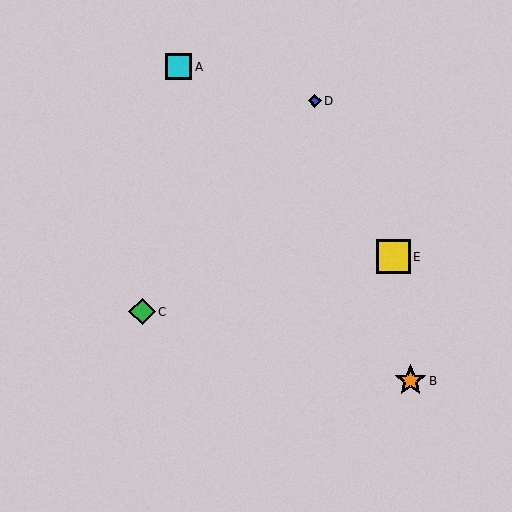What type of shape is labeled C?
Shape C is a green diamond.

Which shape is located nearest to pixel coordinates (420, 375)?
The orange star (labeled B) at (410, 381) is nearest to that location.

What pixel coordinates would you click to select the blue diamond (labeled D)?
Click at (315, 101) to select the blue diamond D.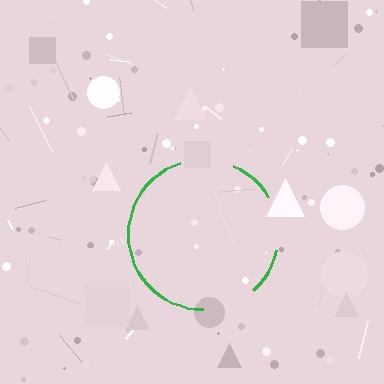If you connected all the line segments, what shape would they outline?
They would outline a circle.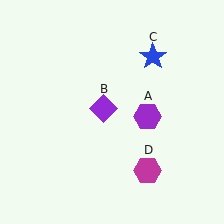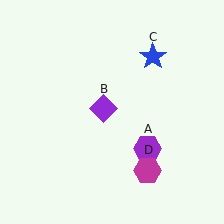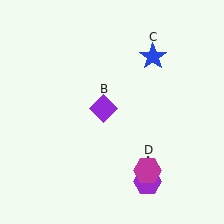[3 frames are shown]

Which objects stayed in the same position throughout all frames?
Purple diamond (object B) and blue star (object C) and magenta hexagon (object D) remained stationary.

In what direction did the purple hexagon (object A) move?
The purple hexagon (object A) moved down.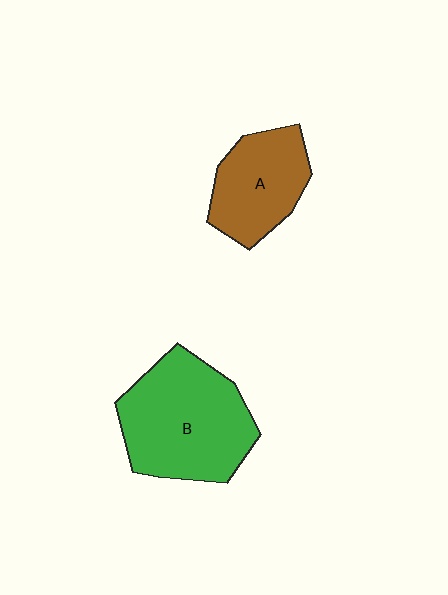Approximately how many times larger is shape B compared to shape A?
Approximately 1.6 times.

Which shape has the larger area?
Shape B (green).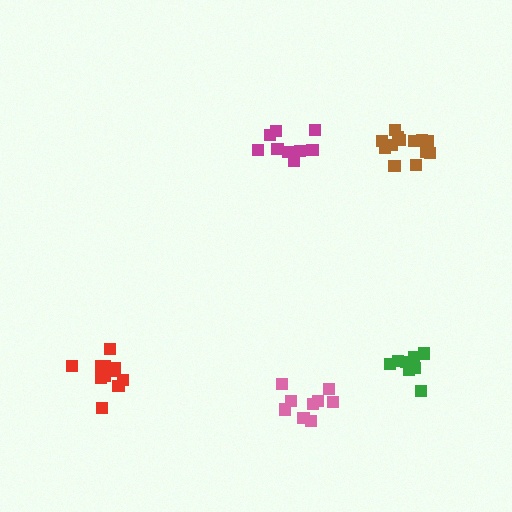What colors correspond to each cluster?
The clusters are colored: green, magenta, red, pink, brown.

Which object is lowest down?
The pink cluster is bottommost.